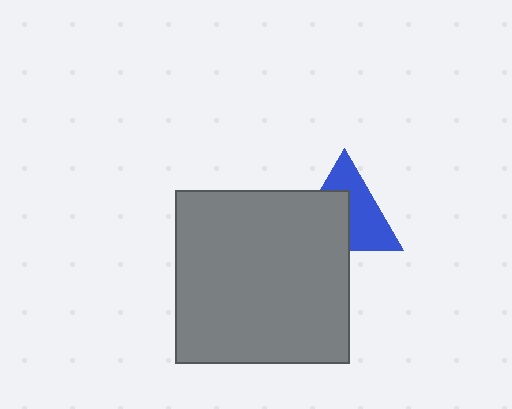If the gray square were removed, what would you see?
You would see the complete blue triangle.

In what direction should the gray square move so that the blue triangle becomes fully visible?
The gray square should move toward the lower-left. That is the shortest direction to clear the overlap and leave the blue triangle fully visible.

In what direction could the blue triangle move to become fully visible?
The blue triangle could move toward the upper-right. That would shift it out from behind the gray square entirely.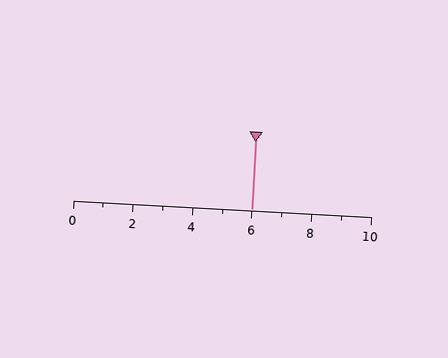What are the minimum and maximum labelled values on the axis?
The axis runs from 0 to 10.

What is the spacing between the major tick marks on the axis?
The major ticks are spaced 2 apart.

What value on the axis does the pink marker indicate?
The marker indicates approximately 6.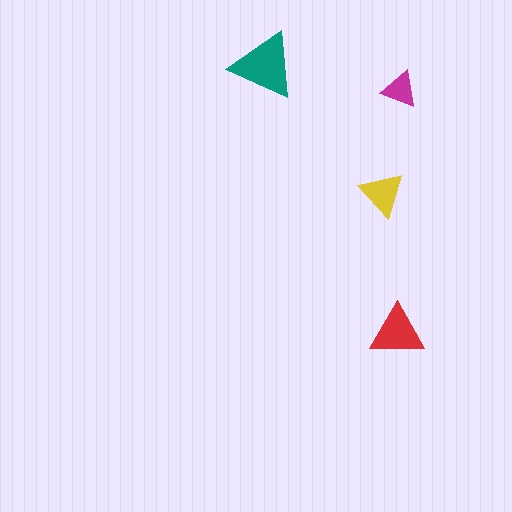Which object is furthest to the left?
The teal triangle is leftmost.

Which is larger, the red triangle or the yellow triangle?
The red one.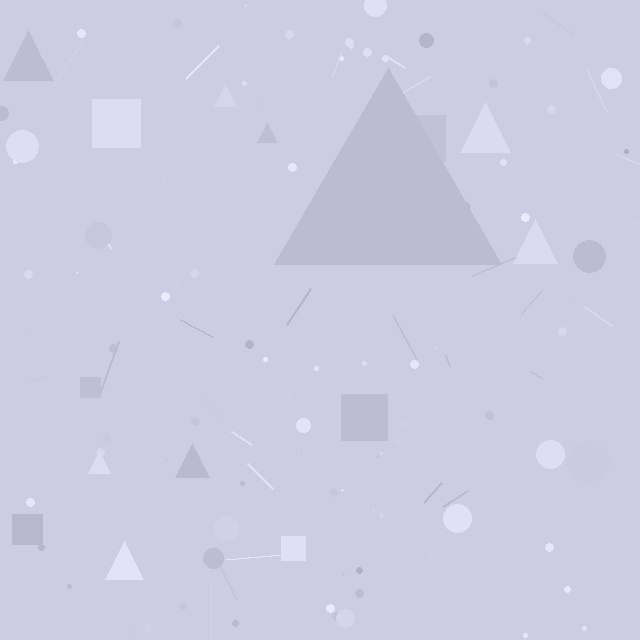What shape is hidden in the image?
A triangle is hidden in the image.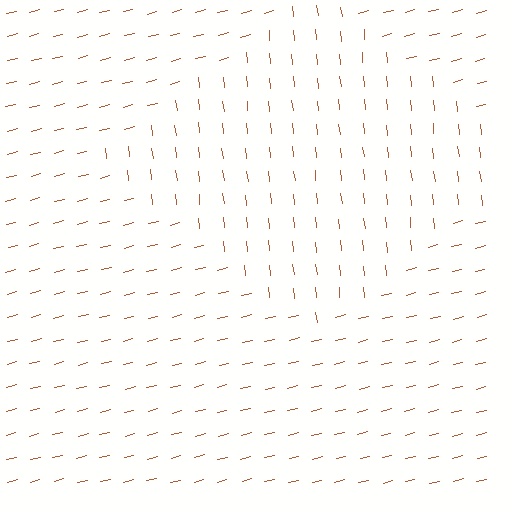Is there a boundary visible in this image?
Yes, there is a texture boundary formed by a change in line orientation.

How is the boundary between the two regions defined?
The boundary is defined purely by a change in line orientation (approximately 82 degrees difference). All lines are the same color and thickness.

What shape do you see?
I see a diamond.